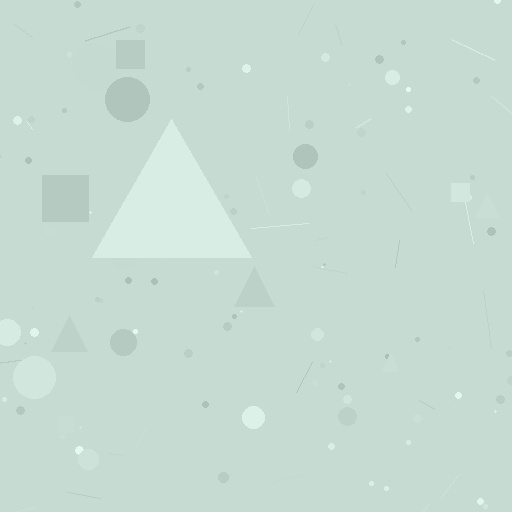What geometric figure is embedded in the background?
A triangle is embedded in the background.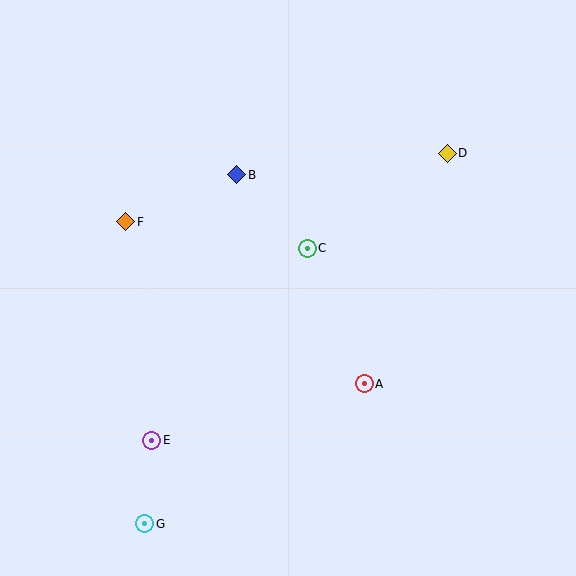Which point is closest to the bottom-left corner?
Point G is closest to the bottom-left corner.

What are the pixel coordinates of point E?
Point E is at (152, 440).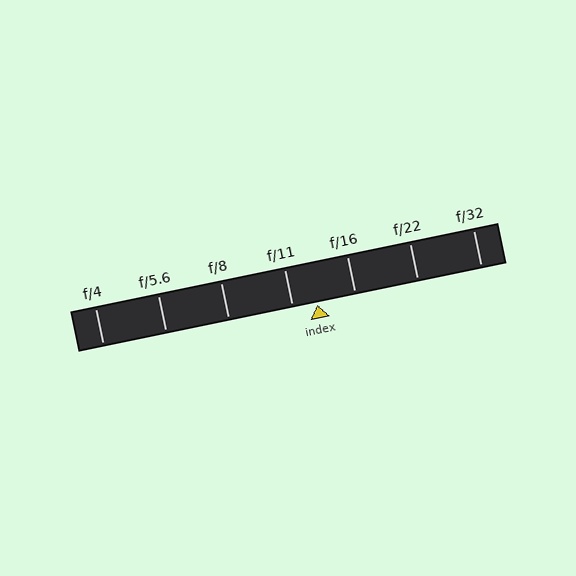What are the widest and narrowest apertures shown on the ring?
The widest aperture shown is f/4 and the narrowest is f/32.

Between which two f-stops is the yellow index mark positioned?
The index mark is between f/11 and f/16.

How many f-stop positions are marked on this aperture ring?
There are 7 f-stop positions marked.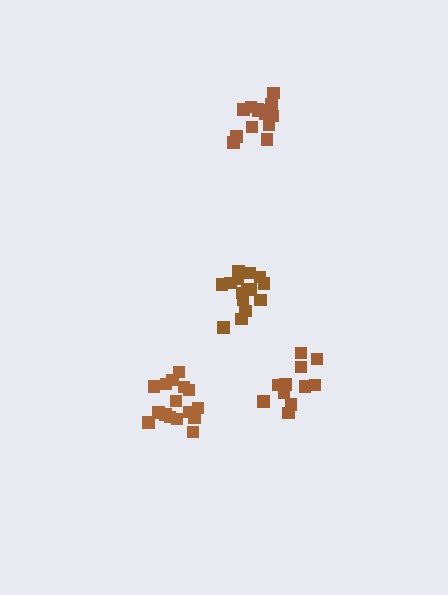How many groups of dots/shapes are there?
There are 4 groups.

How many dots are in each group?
Group 1: 11 dots, Group 2: 16 dots, Group 3: 15 dots, Group 4: 13 dots (55 total).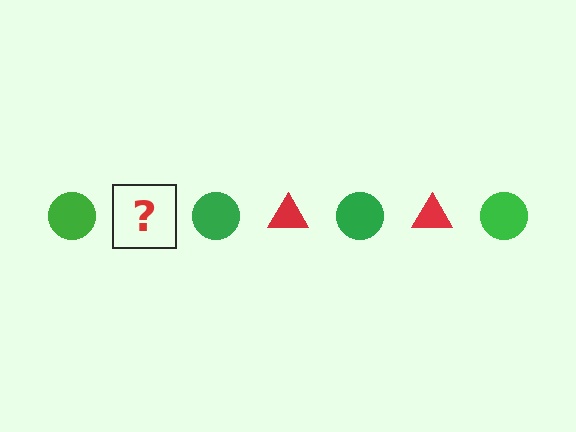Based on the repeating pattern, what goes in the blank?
The blank should be a red triangle.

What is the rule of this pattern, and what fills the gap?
The rule is that the pattern alternates between green circle and red triangle. The gap should be filled with a red triangle.